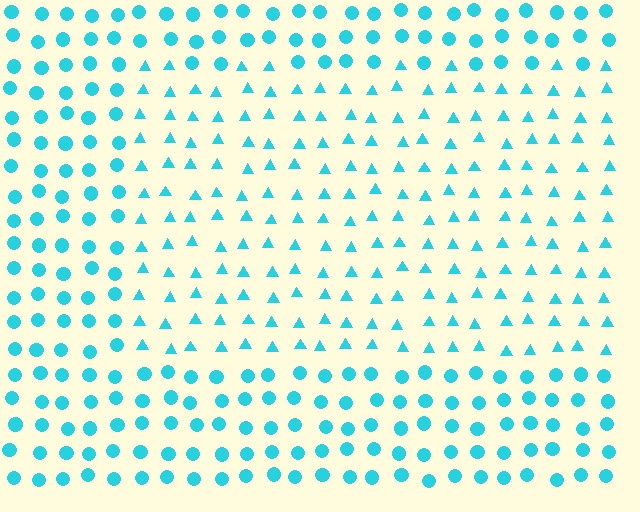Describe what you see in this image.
The image is filled with small cyan elements arranged in a uniform grid. A rectangle-shaped region contains triangles, while the surrounding area contains circles. The boundary is defined purely by the change in element shape.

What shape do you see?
I see a rectangle.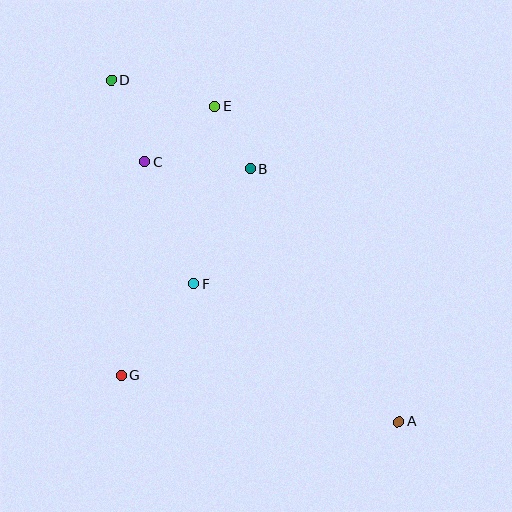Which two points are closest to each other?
Points B and E are closest to each other.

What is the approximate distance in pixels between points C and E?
The distance between C and E is approximately 89 pixels.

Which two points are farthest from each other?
Points A and D are farthest from each other.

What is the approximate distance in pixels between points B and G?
The distance between B and G is approximately 244 pixels.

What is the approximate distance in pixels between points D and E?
The distance between D and E is approximately 107 pixels.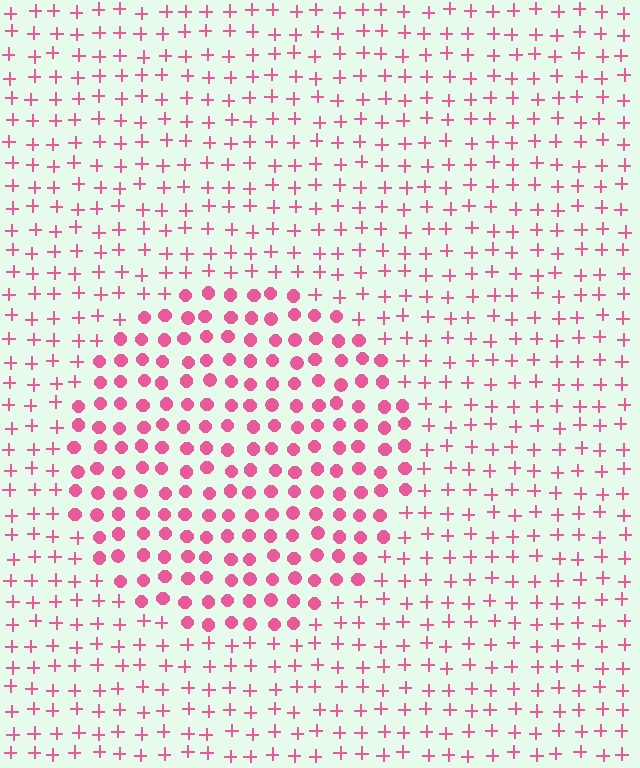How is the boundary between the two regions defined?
The boundary is defined by a change in element shape: circles inside vs. plus signs outside. All elements share the same color and spacing.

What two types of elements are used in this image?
The image uses circles inside the circle region and plus signs outside it.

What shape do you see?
I see a circle.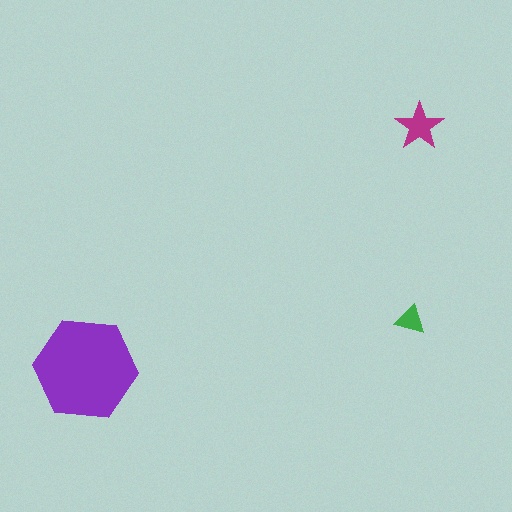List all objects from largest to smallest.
The purple hexagon, the magenta star, the green triangle.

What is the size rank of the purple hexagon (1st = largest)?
1st.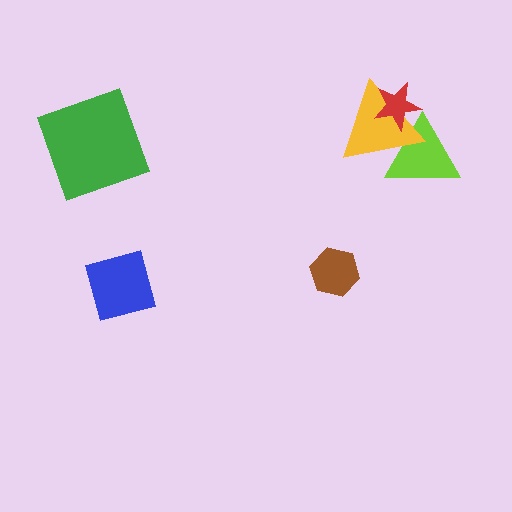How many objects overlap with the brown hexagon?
0 objects overlap with the brown hexagon.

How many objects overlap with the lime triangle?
2 objects overlap with the lime triangle.